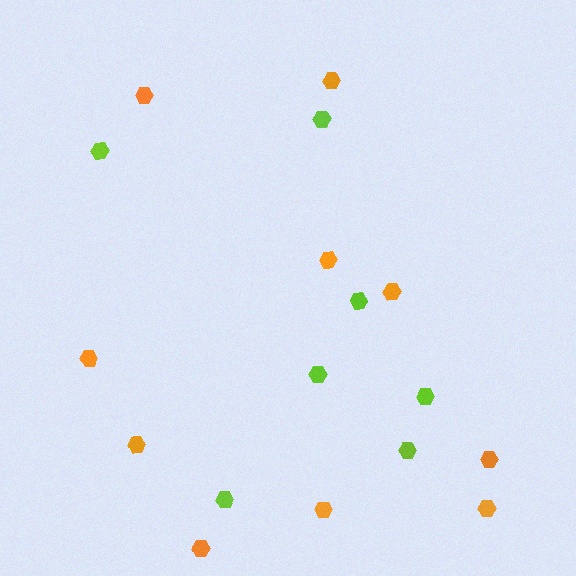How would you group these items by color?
There are 2 groups: one group of lime hexagons (7) and one group of orange hexagons (10).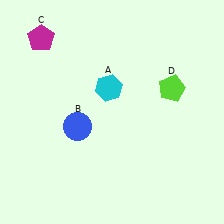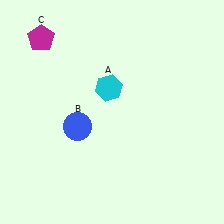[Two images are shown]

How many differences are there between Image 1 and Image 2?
There is 1 difference between the two images.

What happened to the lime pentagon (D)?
The lime pentagon (D) was removed in Image 2. It was in the top-right area of Image 1.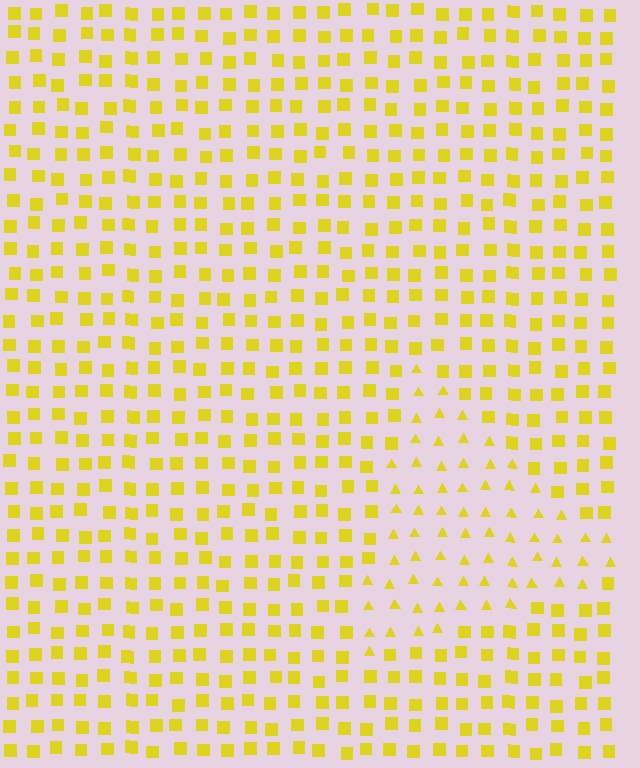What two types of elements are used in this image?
The image uses triangles inside the triangle region and squares outside it.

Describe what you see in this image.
The image is filled with small yellow elements arranged in a uniform grid. A triangle-shaped region contains triangles, while the surrounding area contains squares. The boundary is defined purely by the change in element shape.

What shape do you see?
I see a triangle.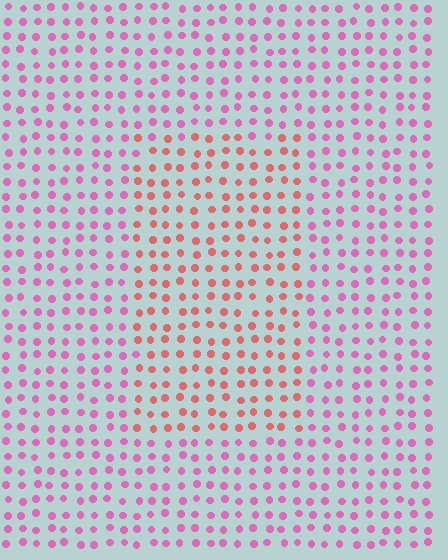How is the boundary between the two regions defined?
The boundary is defined purely by a slight shift in hue (about 39 degrees). Spacing, size, and orientation are identical on both sides.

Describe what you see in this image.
The image is filled with small pink elements in a uniform arrangement. A rectangle-shaped region is visible where the elements are tinted to a slightly different hue, forming a subtle color boundary.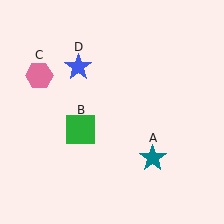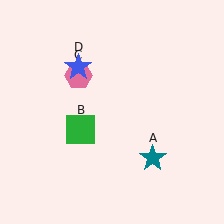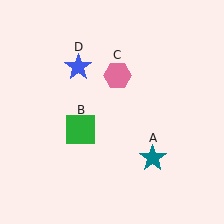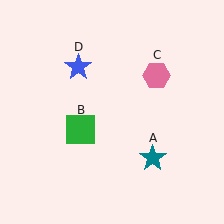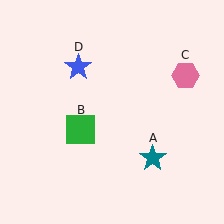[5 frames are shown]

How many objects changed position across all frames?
1 object changed position: pink hexagon (object C).